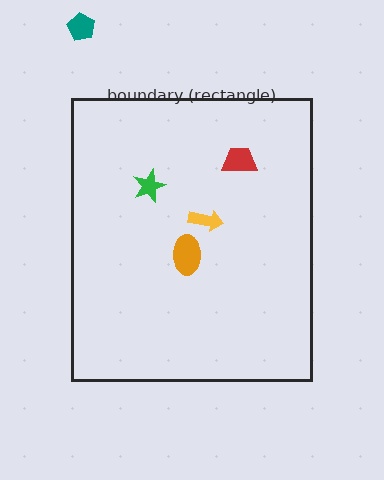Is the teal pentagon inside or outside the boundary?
Outside.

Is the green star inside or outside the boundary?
Inside.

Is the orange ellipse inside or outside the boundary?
Inside.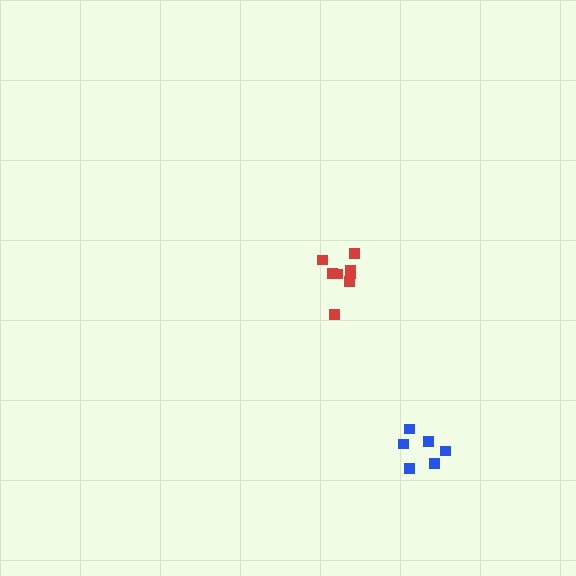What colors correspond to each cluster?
The clusters are colored: red, blue.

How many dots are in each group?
Group 1: 9 dots, Group 2: 6 dots (15 total).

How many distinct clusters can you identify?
There are 2 distinct clusters.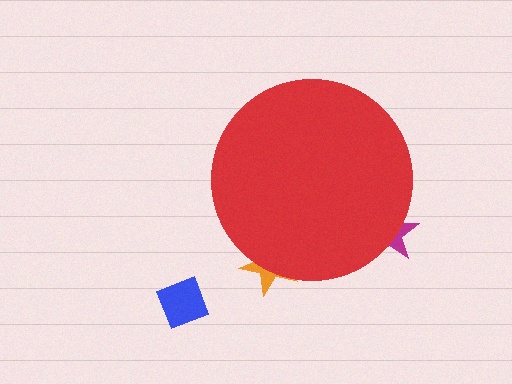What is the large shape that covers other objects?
A red circle.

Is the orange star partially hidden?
Yes, the orange star is partially hidden behind the red circle.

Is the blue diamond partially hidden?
No, the blue diamond is fully visible.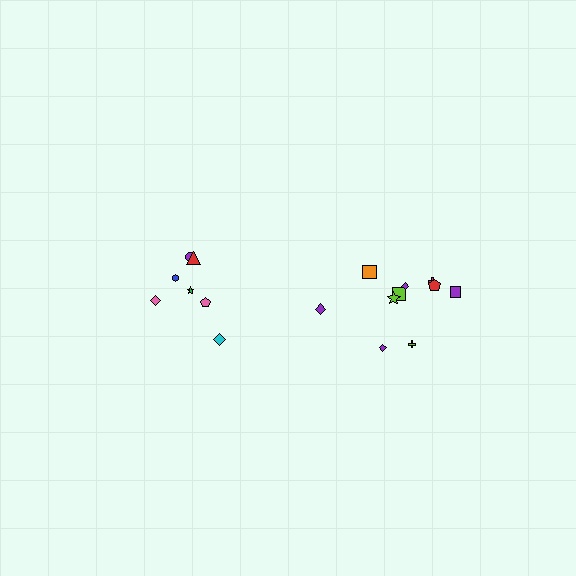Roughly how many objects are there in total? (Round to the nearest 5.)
Roughly 15 objects in total.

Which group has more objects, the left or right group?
The right group.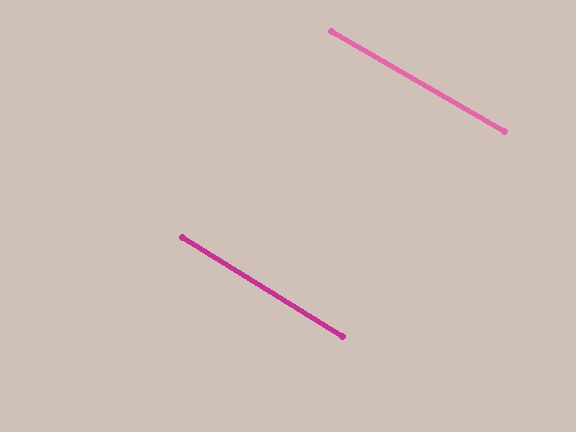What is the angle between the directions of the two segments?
Approximately 2 degrees.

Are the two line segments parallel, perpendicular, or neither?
Parallel — their directions differ by only 1.7°.